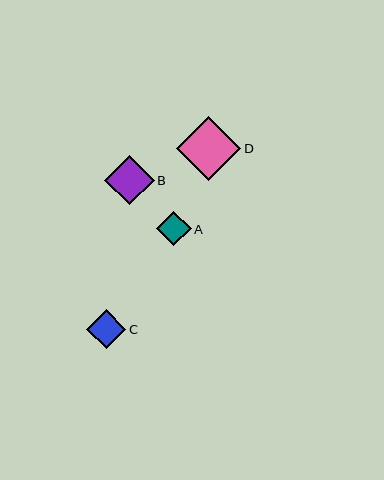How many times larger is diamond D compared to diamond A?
Diamond D is approximately 1.9 times the size of diamond A.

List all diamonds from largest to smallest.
From largest to smallest: D, B, C, A.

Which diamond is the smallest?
Diamond A is the smallest with a size of approximately 34 pixels.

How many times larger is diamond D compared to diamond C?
Diamond D is approximately 1.6 times the size of diamond C.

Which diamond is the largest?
Diamond D is the largest with a size of approximately 64 pixels.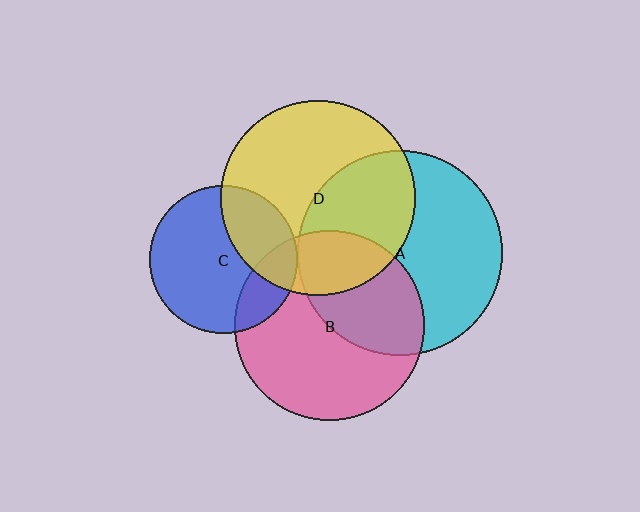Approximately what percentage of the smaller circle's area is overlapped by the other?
Approximately 40%.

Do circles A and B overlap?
Yes.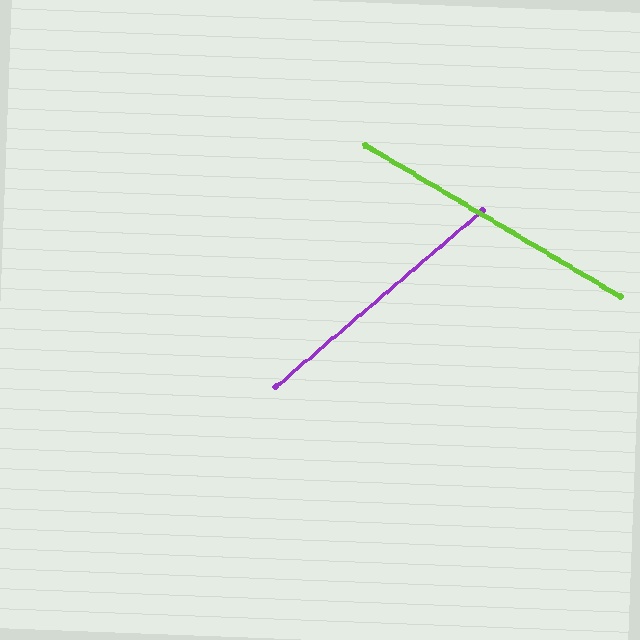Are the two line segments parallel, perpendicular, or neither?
Neither parallel nor perpendicular — they differ by about 71°.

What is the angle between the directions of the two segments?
Approximately 71 degrees.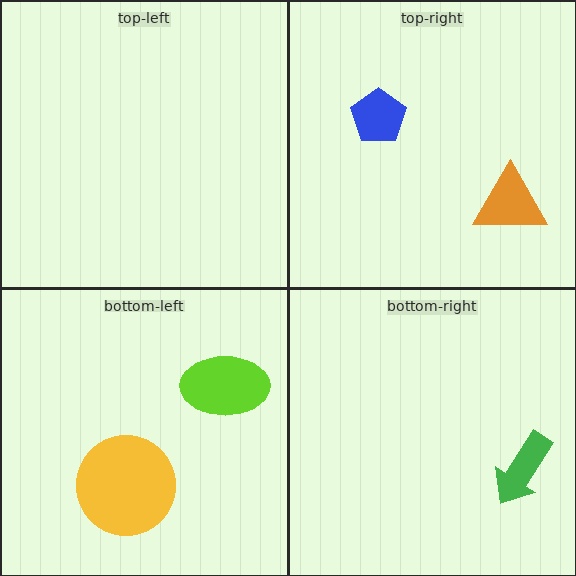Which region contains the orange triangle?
The top-right region.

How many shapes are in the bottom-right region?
1.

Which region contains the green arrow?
The bottom-right region.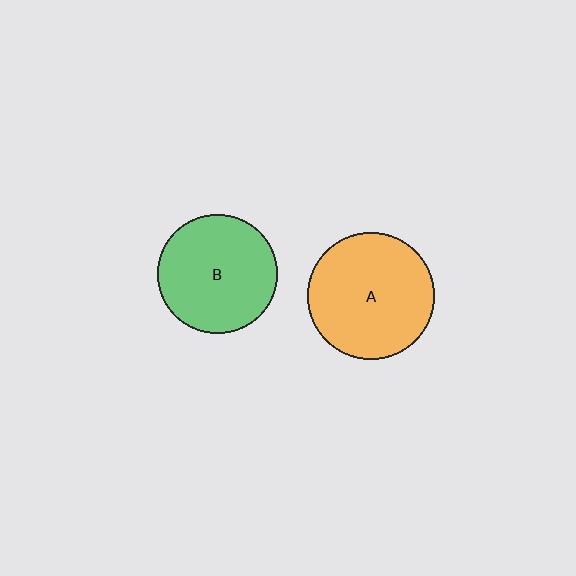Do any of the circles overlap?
No, none of the circles overlap.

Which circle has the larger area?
Circle A (orange).